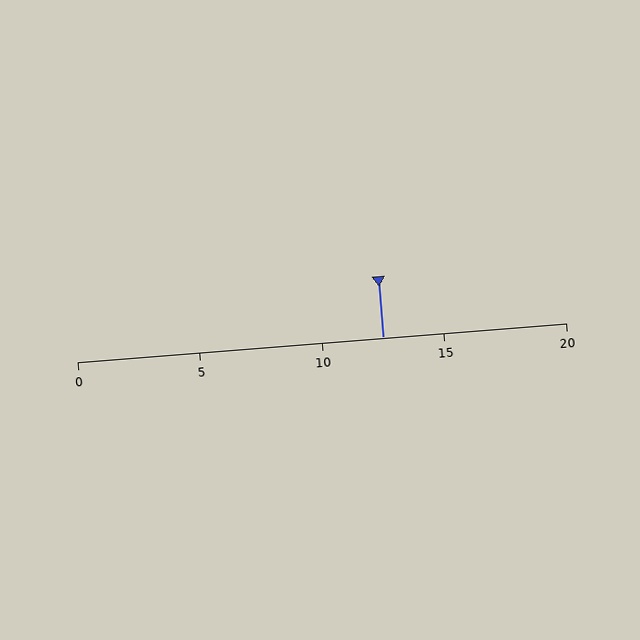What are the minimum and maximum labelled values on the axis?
The axis runs from 0 to 20.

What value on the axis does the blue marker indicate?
The marker indicates approximately 12.5.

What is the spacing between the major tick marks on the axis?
The major ticks are spaced 5 apart.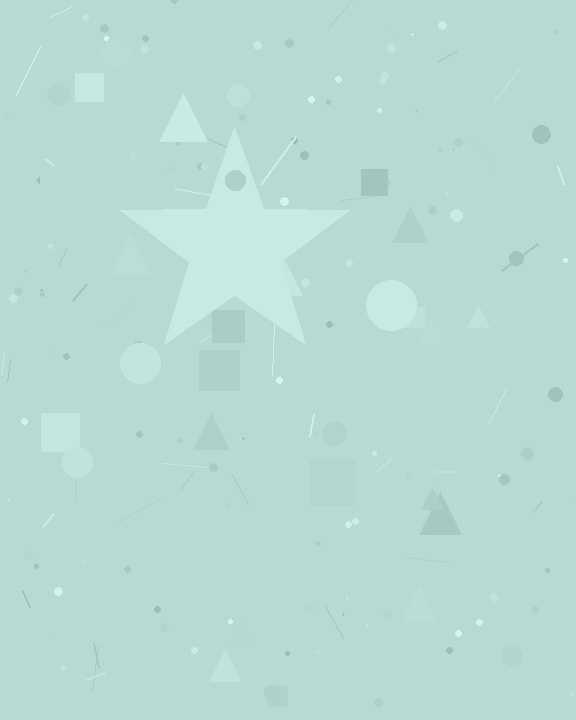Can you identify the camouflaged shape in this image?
The camouflaged shape is a star.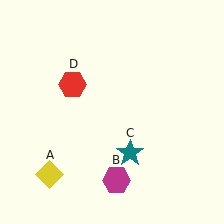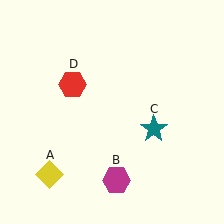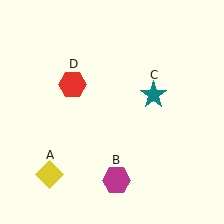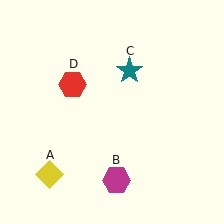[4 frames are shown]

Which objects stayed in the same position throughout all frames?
Yellow diamond (object A) and magenta hexagon (object B) and red hexagon (object D) remained stationary.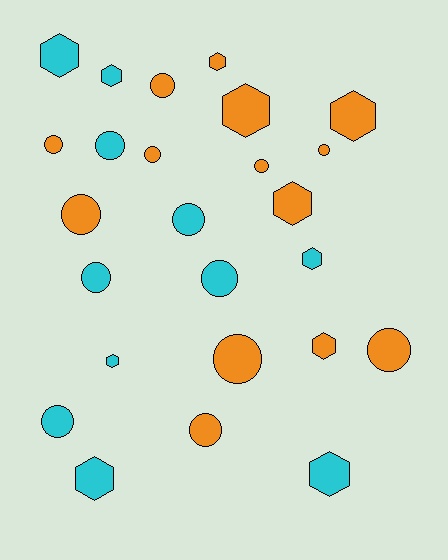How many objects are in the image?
There are 25 objects.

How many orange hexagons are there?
There are 5 orange hexagons.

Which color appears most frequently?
Orange, with 14 objects.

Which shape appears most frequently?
Circle, with 14 objects.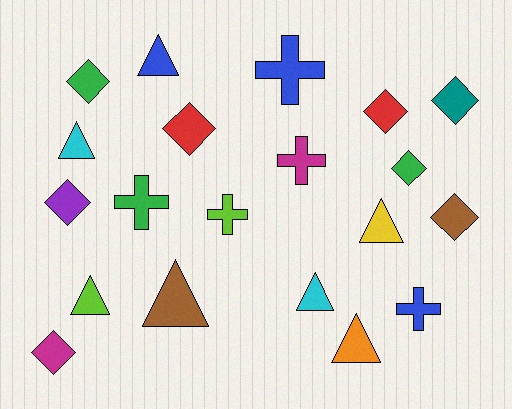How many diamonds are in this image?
There are 8 diamonds.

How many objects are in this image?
There are 20 objects.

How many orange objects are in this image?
There is 1 orange object.